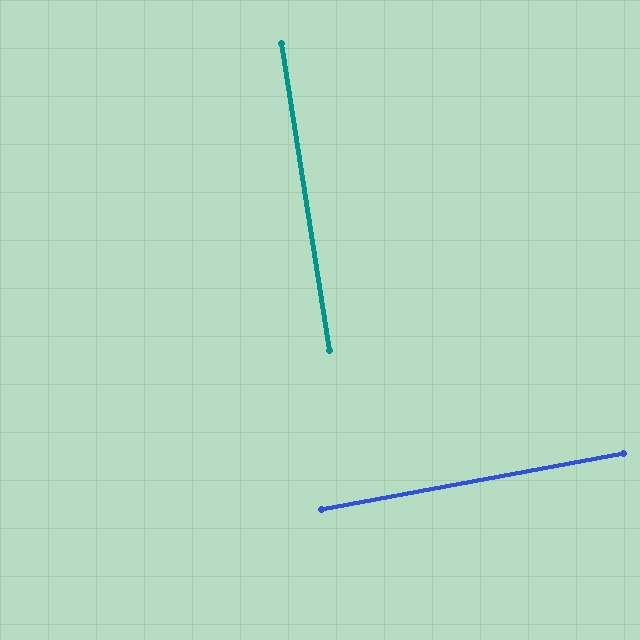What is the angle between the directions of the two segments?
Approximately 89 degrees.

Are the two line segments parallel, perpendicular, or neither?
Perpendicular — they meet at approximately 89°.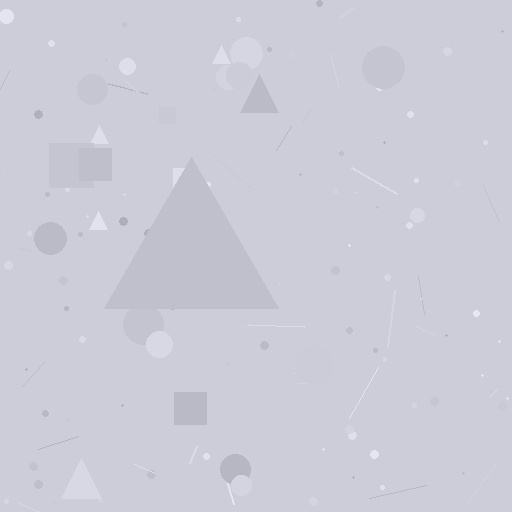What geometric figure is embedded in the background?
A triangle is embedded in the background.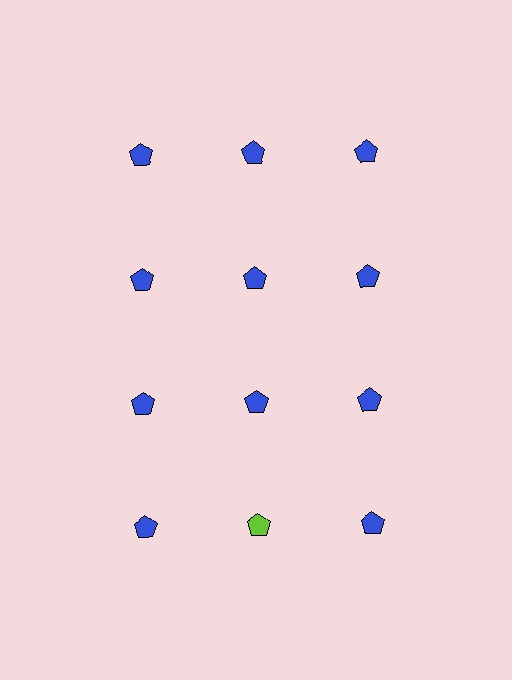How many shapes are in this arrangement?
There are 12 shapes arranged in a grid pattern.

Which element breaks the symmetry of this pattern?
The lime pentagon in the fourth row, second from left column breaks the symmetry. All other shapes are blue pentagons.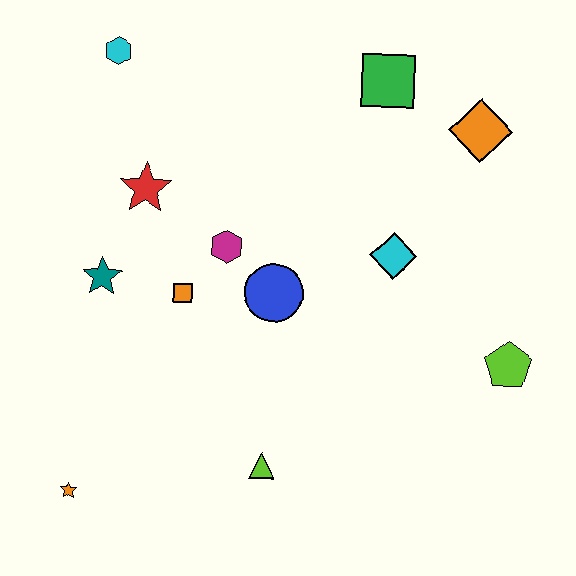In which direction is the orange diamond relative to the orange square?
The orange diamond is to the right of the orange square.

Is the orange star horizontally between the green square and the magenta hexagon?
No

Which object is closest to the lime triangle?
The blue circle is closest to the lime triangle.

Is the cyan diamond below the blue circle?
No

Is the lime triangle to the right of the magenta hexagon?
Yes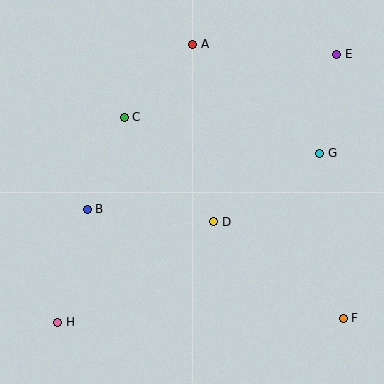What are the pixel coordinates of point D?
Point D is at (214, 222).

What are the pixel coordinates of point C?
Point C is at (124, 117).